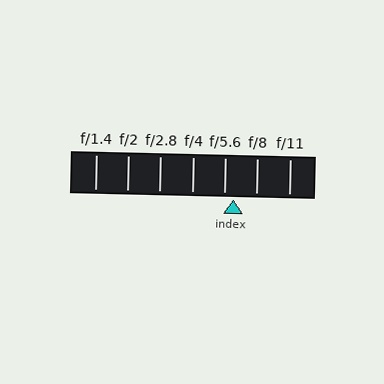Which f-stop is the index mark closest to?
The index mark is closest to f/5.6.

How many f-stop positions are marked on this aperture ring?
There are 7 f-stop positions marked.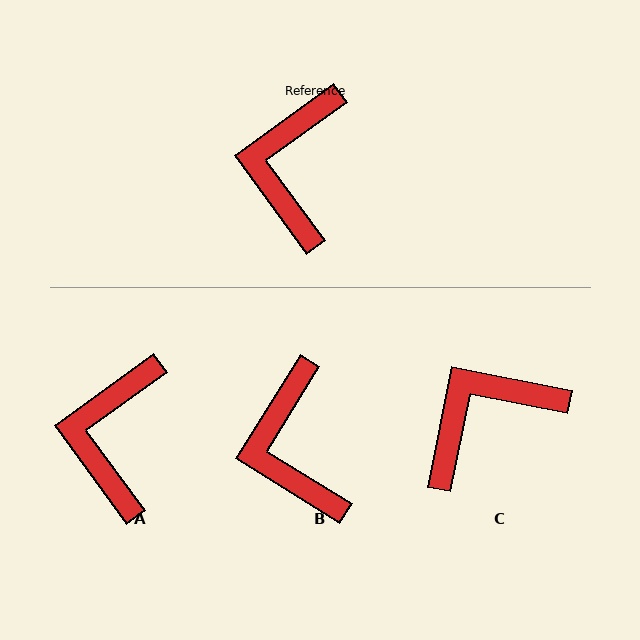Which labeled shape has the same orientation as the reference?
A.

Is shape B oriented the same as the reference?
No, it is off by about 22 degrees.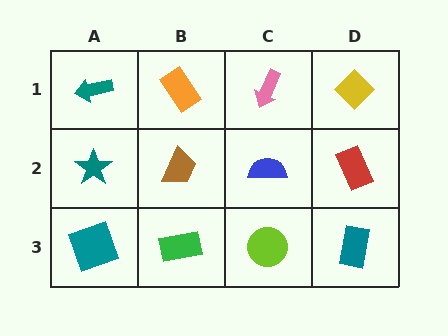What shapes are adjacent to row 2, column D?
A yellow diamond (row 1, column D), a teal rectangle (row 3, column D), a blue semicircle (row 2, column C).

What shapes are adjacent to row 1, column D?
A red rectangle (row 2, column D), a pink arrow (row 1, column C).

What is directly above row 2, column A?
A teal arrow.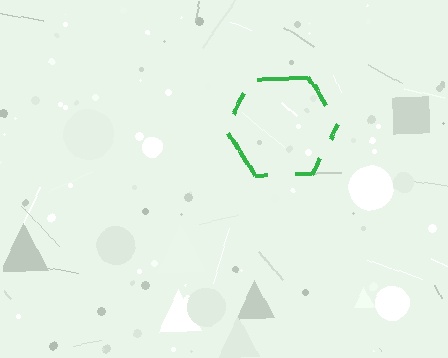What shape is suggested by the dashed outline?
The dashed outline suggests a hexagon.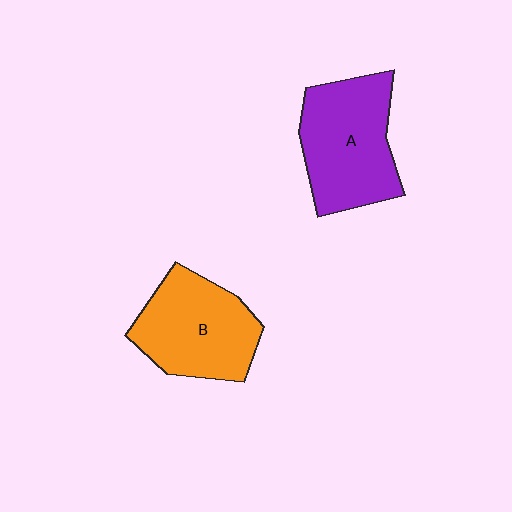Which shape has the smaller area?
Shape B (orange).